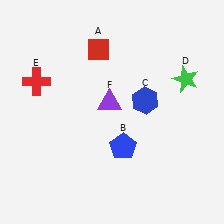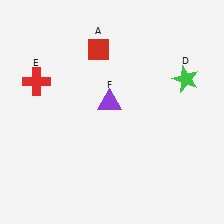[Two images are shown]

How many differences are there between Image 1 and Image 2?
There are 2 differences between the two images.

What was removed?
The blue pentagon (B), the blue hexagon (C) were removed in Image 2.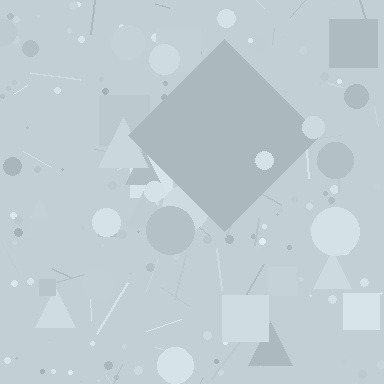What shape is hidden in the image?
A diamond is hidden in the image.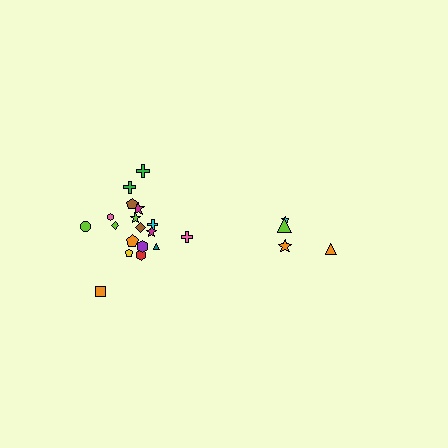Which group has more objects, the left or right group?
The left group.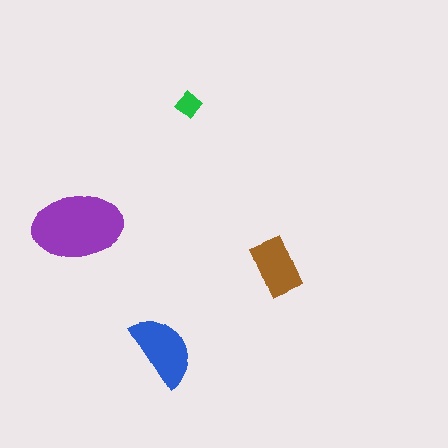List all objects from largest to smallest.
The purple ellipse, the blue semicircle, the brown rectangle, the green diamond.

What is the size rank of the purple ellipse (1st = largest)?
1st.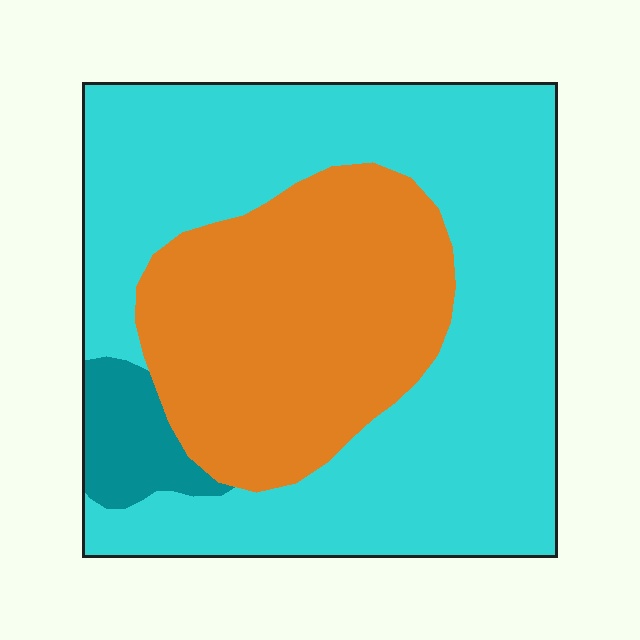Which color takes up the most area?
Cyan, at roughly 60%.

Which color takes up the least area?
Teal, at roughly 5%.